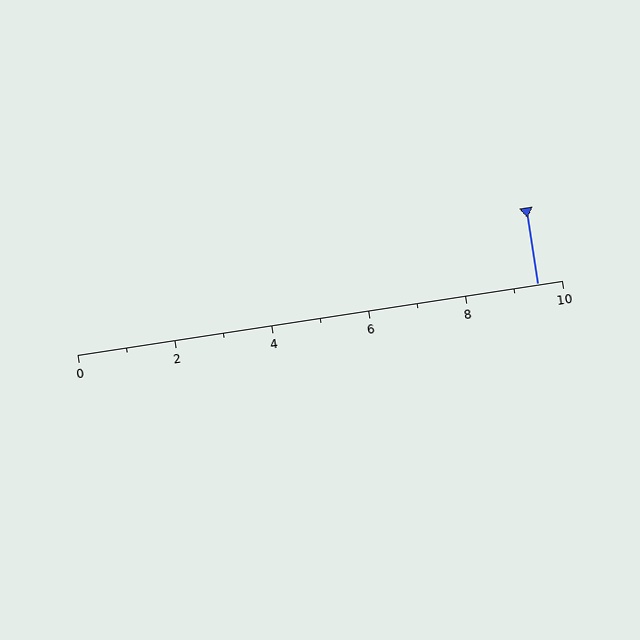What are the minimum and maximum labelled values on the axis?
The axis runs from 0 to 10.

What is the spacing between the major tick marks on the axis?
The major ticks are spaced 2 apart.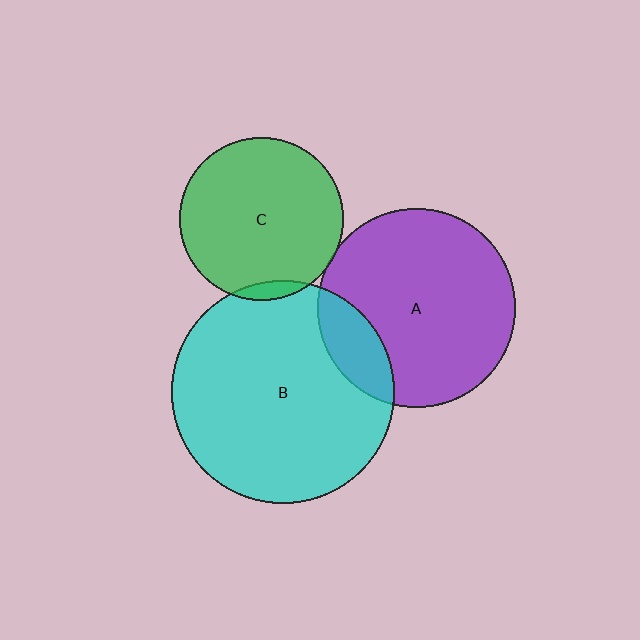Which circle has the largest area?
Circle B (cyan).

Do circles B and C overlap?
Yes.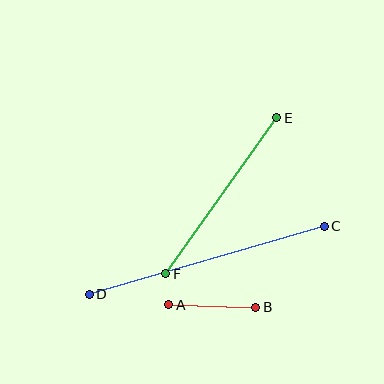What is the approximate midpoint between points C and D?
The midpoint is at approximately (207, 260) pixels.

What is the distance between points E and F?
The distance is approximately 192 pixels.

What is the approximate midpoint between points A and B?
The midpoint is at approximately (212, 306) pixels.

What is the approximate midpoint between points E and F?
The midpoint is at approximately (221, 196) pixels.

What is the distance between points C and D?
The distance is approximately 244 pixels.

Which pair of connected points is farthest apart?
Points C and D are farthest apart.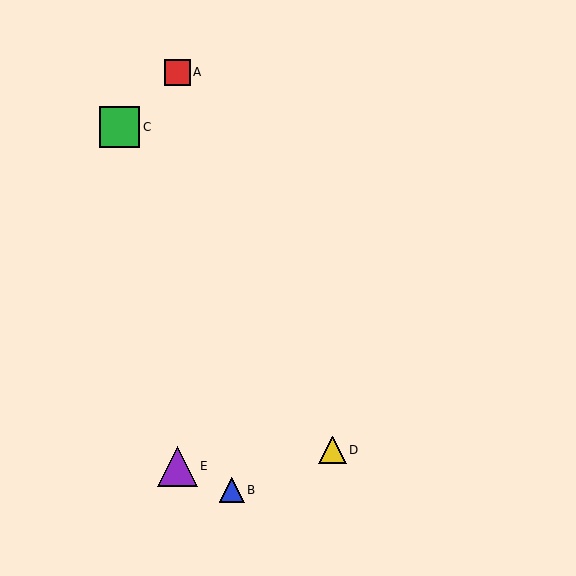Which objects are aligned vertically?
Objects A, E are aligned vertically.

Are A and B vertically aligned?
No, A is at x≈177 and B is at x≈232.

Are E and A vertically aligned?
Yes, both are at x≈177.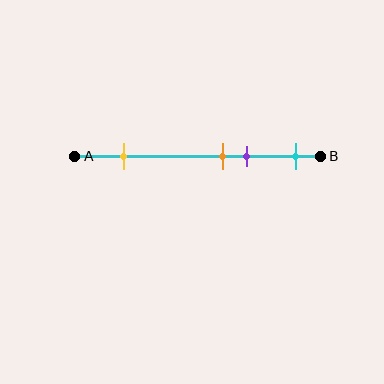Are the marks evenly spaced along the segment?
No, the marks are not evenly spaced.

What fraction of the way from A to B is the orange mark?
The orange mark is approximately 60% (0.6) of the way from A to B.